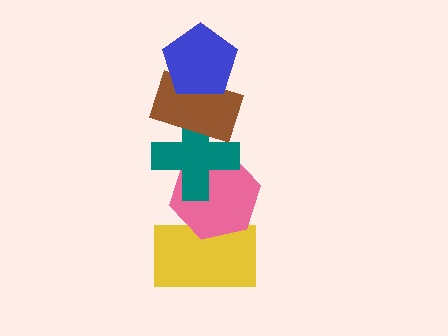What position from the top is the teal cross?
The teal cross is 3rd from the top.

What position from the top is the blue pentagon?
The blue pentagon is 1st from the top.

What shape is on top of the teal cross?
The brown rectangle is on top of the teal cross.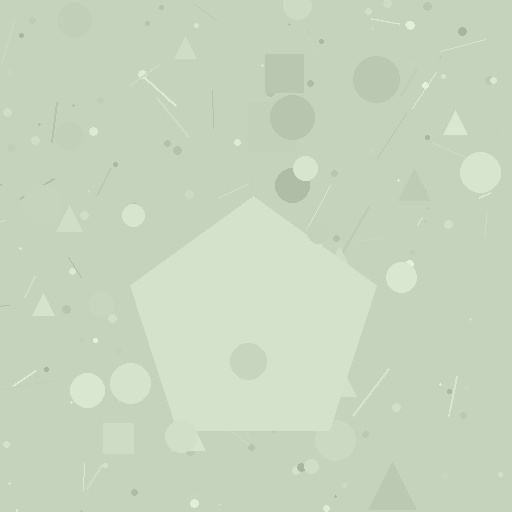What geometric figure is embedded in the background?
A pentagon is embedded in the background.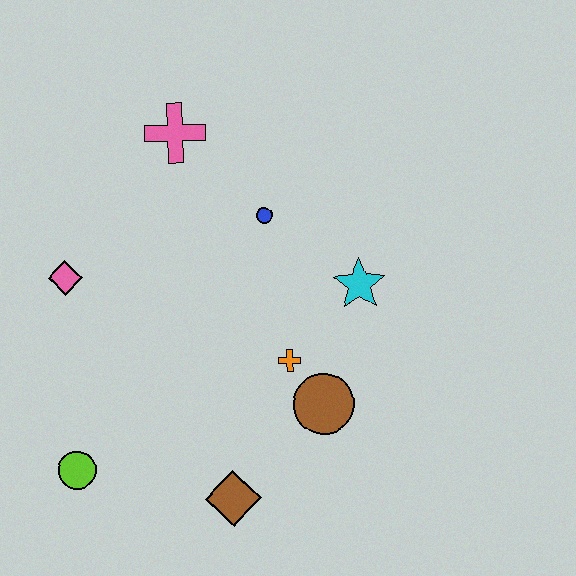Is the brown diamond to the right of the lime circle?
Yes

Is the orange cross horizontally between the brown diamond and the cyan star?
Yes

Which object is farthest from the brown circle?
The pink cross is farthest from the brown circle.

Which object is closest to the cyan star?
The orange cross is closest to the cyan star.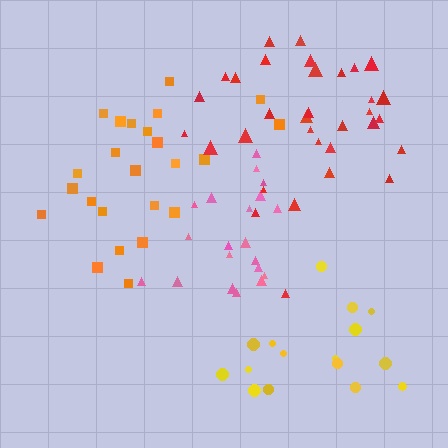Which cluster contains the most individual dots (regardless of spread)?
Red (33).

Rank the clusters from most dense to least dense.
pink, red, orange, yellow.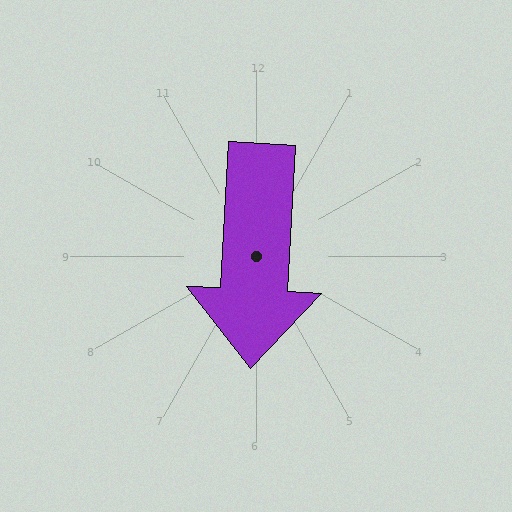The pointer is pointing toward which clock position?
Roughly 6 o'clock.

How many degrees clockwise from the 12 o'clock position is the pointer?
Approximately 183 degrees.